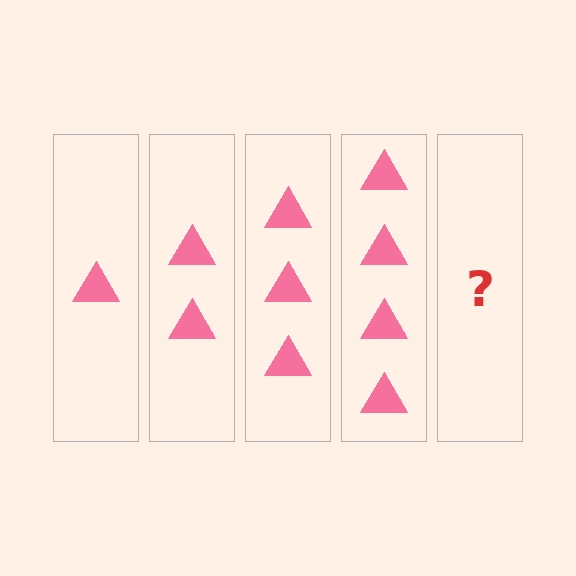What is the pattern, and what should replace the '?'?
The pattern is that each step adds one more triangle. The '?' should be 5 triangles.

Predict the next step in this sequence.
The next step is 5 triangles.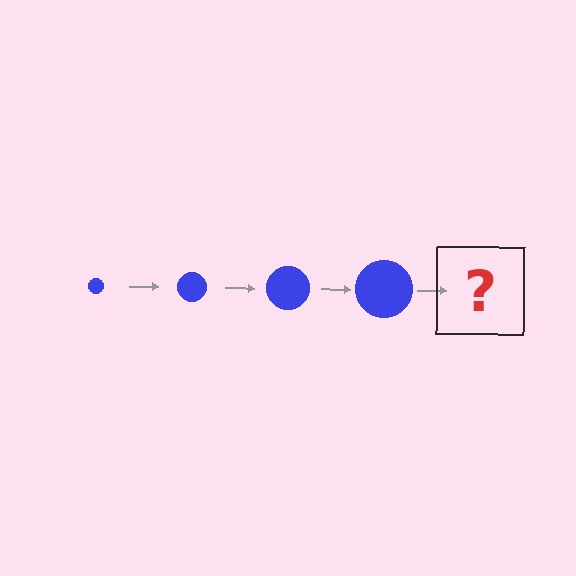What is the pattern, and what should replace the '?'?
The pattern is that the circle gets progressively larger each step. The '?' should be a blue circle, larger than the previous one.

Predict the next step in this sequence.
The next step is a blue circle, larger than the previous one.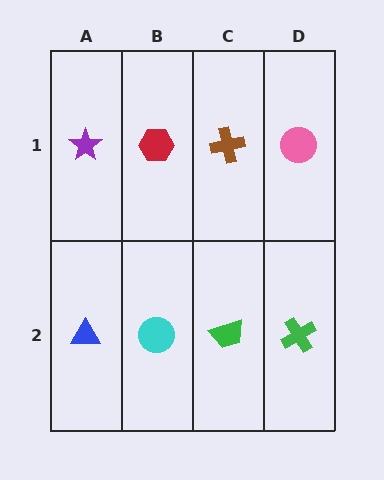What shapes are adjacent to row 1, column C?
A green trapezoid (row 2, column C), a red hexagon (row 1, column B), a pink circle (row 1, column D).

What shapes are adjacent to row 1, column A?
A blue triangle (row 2, column A), a red hexagon (row 1, column B).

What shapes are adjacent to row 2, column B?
A red hexagon (row 1, column B), a blue triangle (row 2, column A), a green trapezoid (row 2, column C).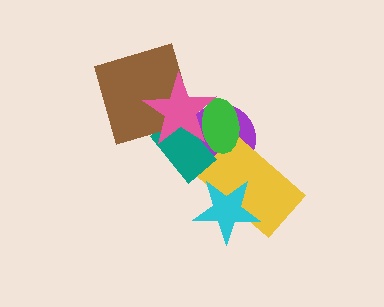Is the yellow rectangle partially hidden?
Yes, it is partially covered by another shape.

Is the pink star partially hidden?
No, no other shape covers it.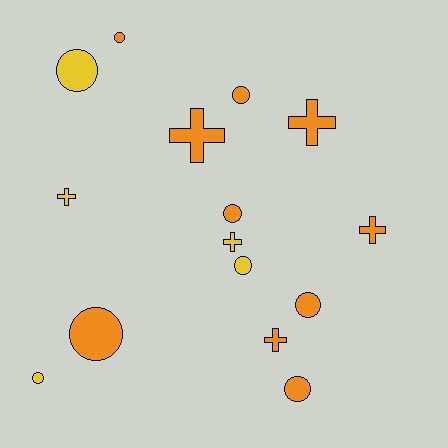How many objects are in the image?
There are 15 objects.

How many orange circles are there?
There are 6 orange circles.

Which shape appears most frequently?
Circle, with 9 objects.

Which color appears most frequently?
Orange, with 10 objects.